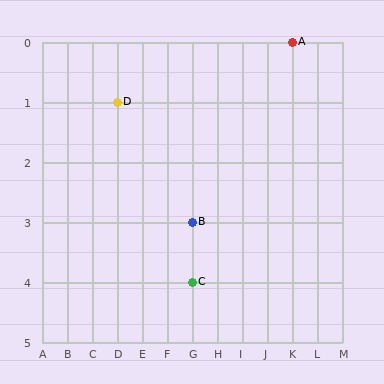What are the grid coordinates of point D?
Point D is at grid coordinates (D, 1).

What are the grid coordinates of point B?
Point B is at grid coordinates (G, 3).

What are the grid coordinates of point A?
Point A is at grid coordinates (K, 0).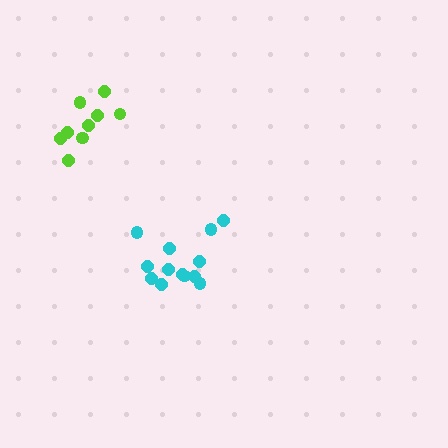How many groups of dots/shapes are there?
There are 2 groups.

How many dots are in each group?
Group 1: 13 dots, Group 2: 9 dots (22 total).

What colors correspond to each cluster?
The clusters are colored: cyan, lime.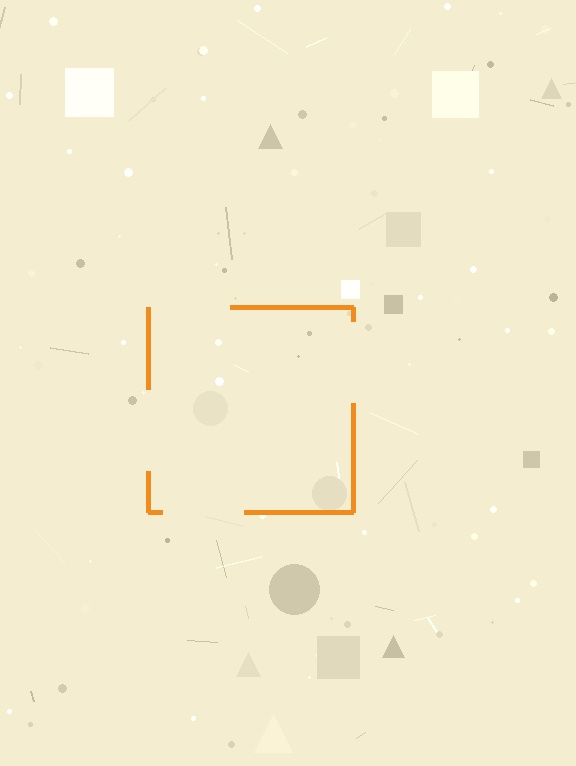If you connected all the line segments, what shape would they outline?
They would outline a square.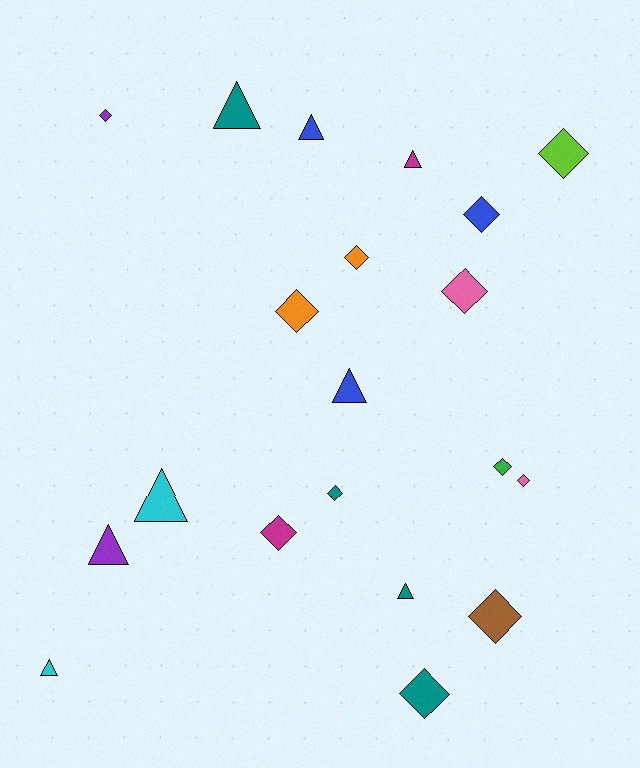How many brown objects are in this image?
There is 1 brown object.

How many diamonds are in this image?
There are 12 diamonds.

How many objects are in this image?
There are 20 objects.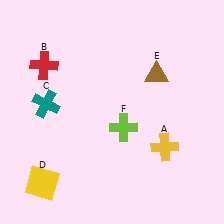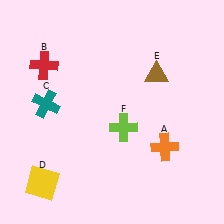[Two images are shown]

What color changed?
The cross (A) changed from yellow in Image 1 to orange in Image 2.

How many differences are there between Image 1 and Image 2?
There is 1 difference between the two images.